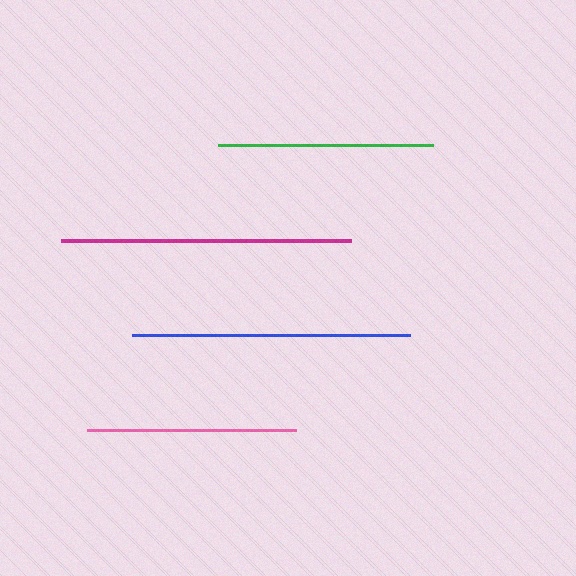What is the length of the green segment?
The green segment is approximately 215 pixels long.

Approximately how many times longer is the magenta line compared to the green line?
The magenta line is approximately 1.3 times the length of the green line.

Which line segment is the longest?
The magenta line is the longest at approximately 291 pixels.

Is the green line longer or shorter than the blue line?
The blue line is longer than the green line.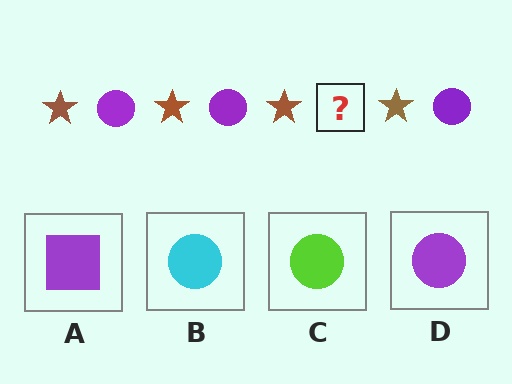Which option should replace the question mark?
Option D.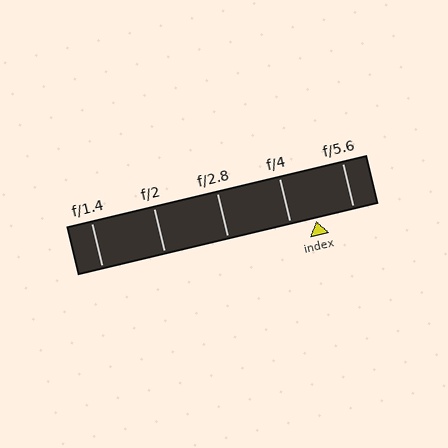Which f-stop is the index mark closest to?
The index mark is closest to f/4.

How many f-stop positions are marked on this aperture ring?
There are 5 f-stop positions marked.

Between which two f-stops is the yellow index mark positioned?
The index mark is between f/4 and f/5.6.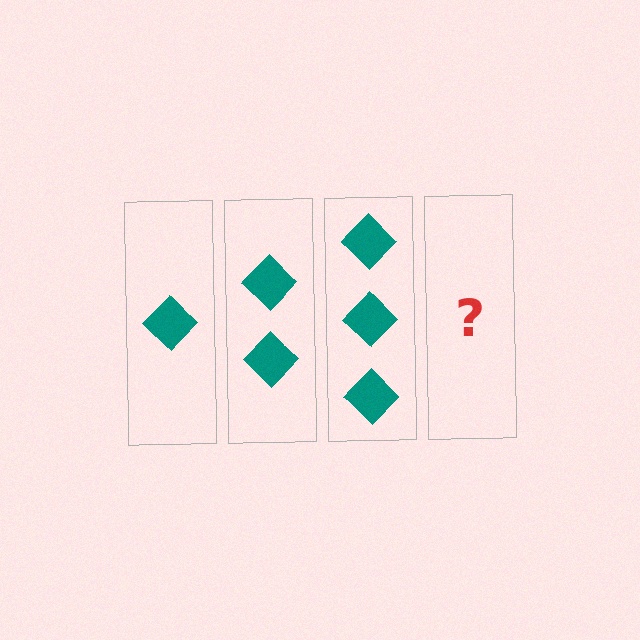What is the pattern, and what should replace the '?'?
The pattern is that each step adds one more diamond. The '?' should be 4 diamonds.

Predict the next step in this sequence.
The next step is 4 diamonds.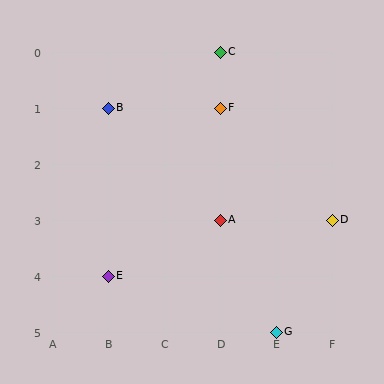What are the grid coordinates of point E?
Point E is at grid coordinates (B, 4).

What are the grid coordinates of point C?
Point C is at grid coordinates (D, 0).